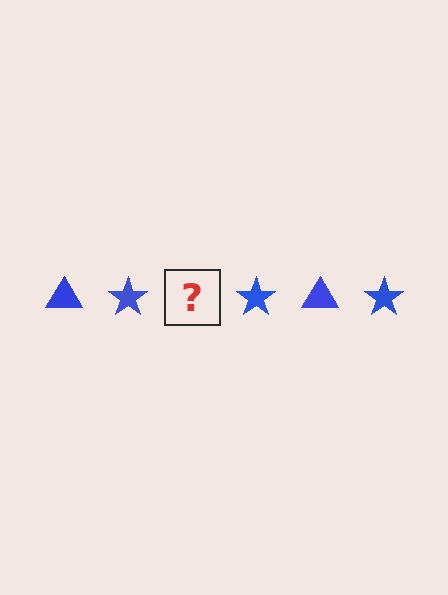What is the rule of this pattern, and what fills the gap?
The rule is that the pattern cycles through triangle, star shapes in blue. The gap should be filled with a blue triangle.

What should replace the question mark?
The question mark should be replaced with a blue triangle.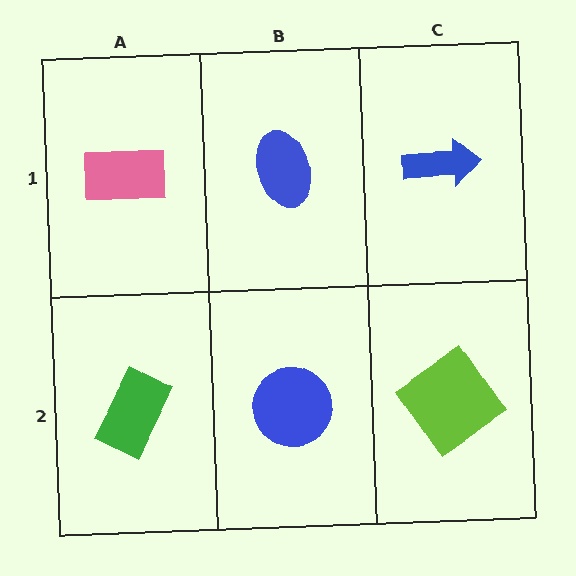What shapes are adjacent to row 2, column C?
A blue arrow (row 1, column C), a blue circle (row 2, column B).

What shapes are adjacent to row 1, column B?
A blue circle (row 2, column B), a pink rectangle (row 1, column A), a blue arrow (row 1, column C).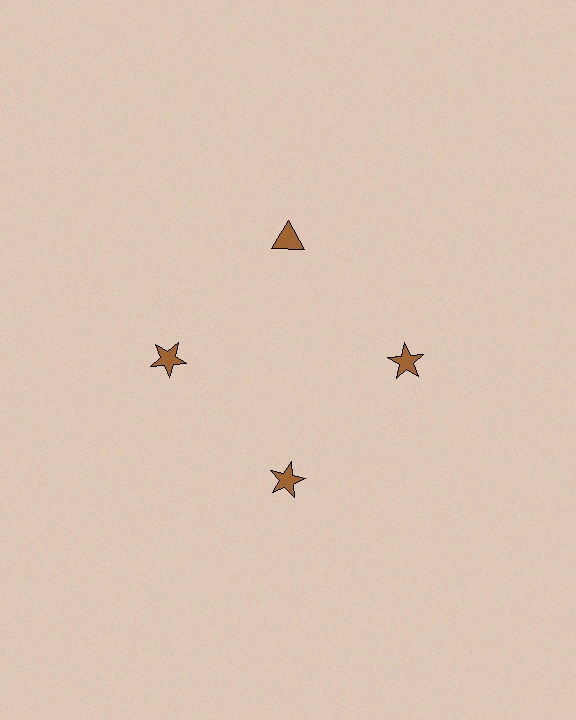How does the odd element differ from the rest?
It has a different shape: triangle instead of star.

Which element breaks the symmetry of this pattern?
The brown triangle at roughly the 12 o'clock position breaks the symmetry. All other shapes are brown stars.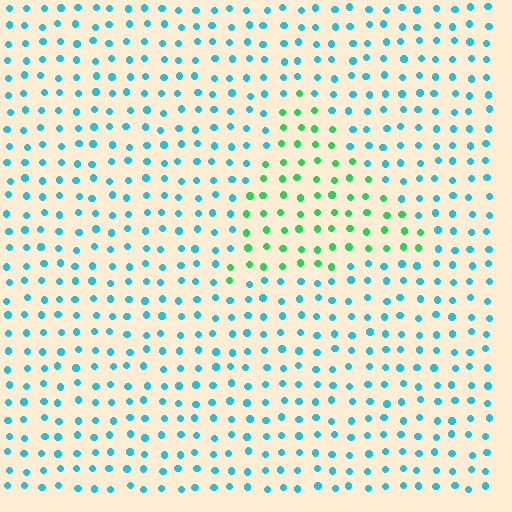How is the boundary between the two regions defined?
The boundary is defined purely by a slight shift in hue (about 49 degrees). Spacing, size, and orientation are identical on both sides.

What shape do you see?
I see a triangle.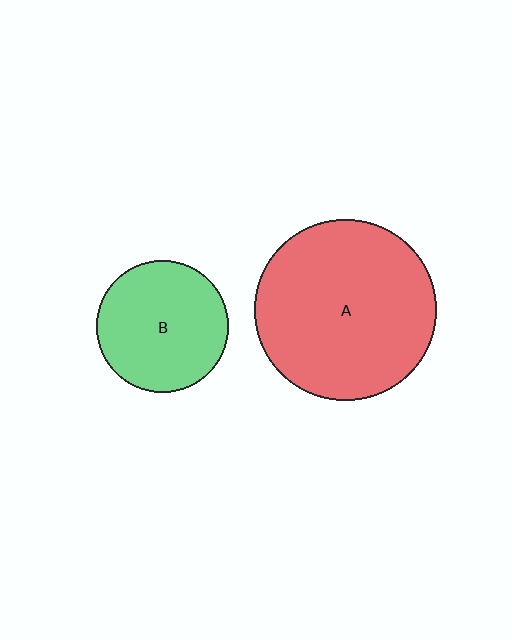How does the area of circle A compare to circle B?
Approximately 1.9 times.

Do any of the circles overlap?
No, none of the circles overlap.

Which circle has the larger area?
Circle A (red).